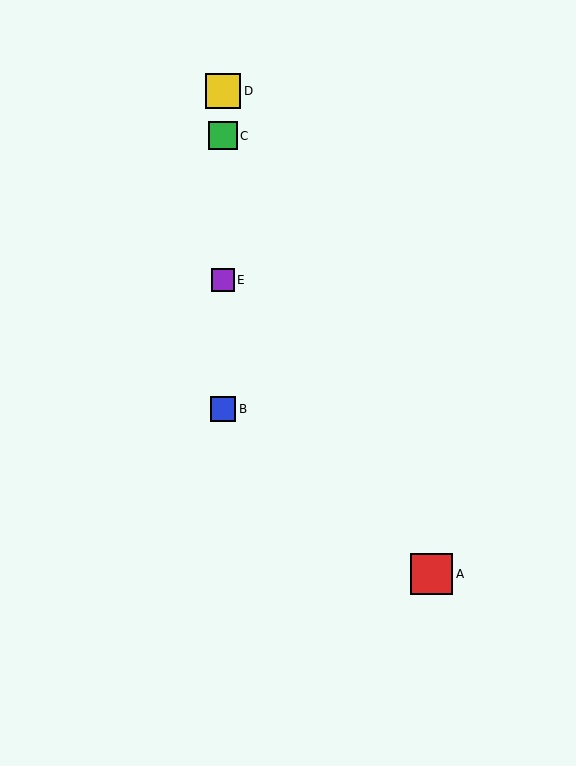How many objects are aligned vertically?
4 objects (B, C, D, E) are aligned vertically.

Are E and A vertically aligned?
No, E is at x≈223 and A is at x≈432.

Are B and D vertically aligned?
Yes, both are at x≈223.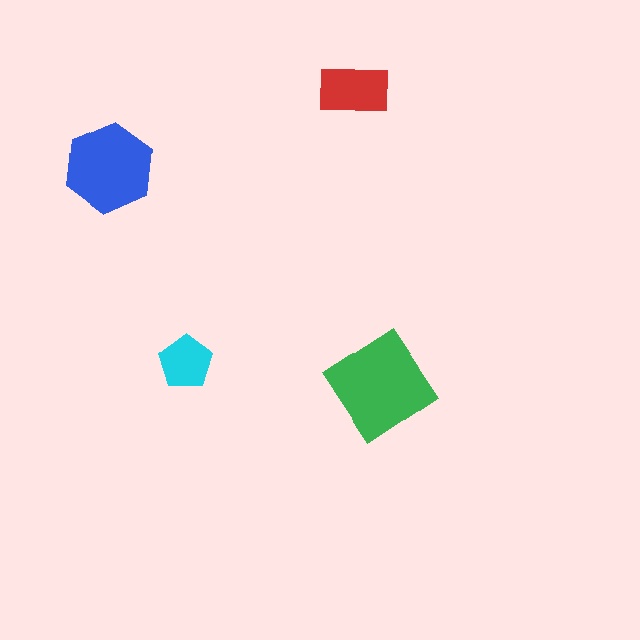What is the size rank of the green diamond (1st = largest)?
1st.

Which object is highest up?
The red rectangle is topmost.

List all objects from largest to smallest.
The green diamond, the blue hexagon, the red rectangle, the cyan pentagon.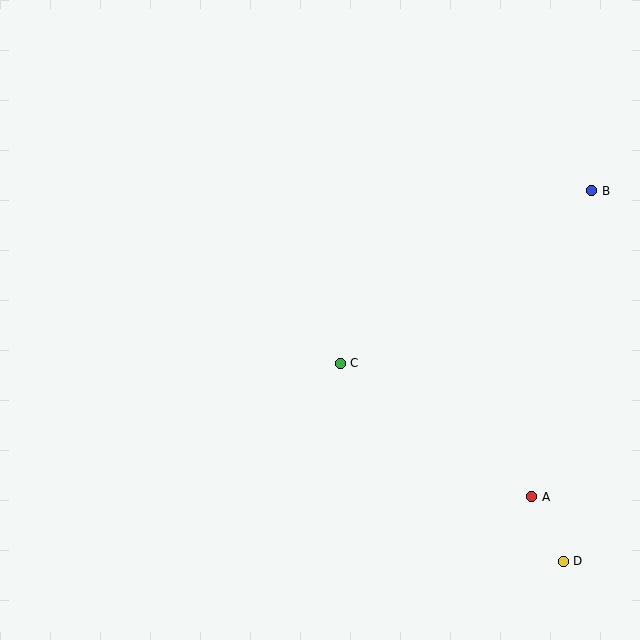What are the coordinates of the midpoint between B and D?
The midpoint between B and D is at (577, 376).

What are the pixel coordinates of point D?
Point D is at (563, 561).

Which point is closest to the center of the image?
Point C at (340, 363) is closest to the center.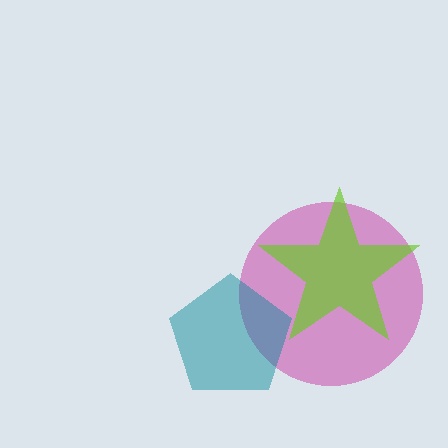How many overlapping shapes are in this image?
There are 3 overlapping shapes in the image.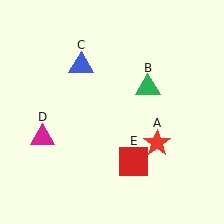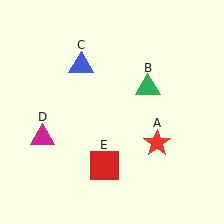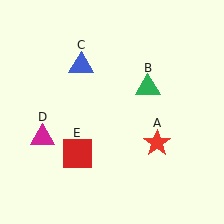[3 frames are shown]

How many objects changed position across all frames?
1 object changed position: red square (object E).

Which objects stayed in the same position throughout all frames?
Red star (object A) and green triangle (object B) and blue triangle (object C) and magenta triangle (object D) remained stationary.